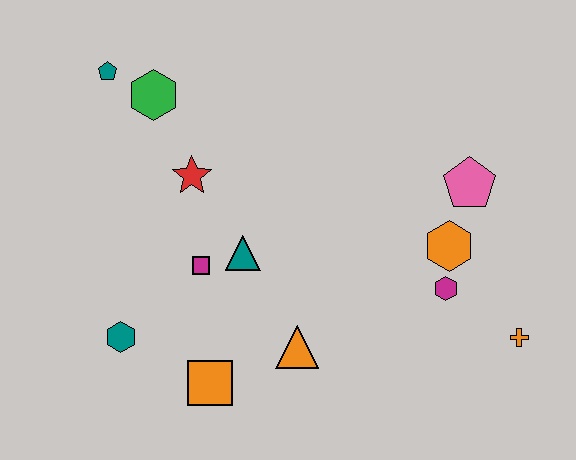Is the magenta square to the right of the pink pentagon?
No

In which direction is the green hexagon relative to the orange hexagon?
The green hexagon is to the left of the orange hexagon.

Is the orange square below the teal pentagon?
Yes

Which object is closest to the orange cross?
The magenta hexagon is closest to the orange cross.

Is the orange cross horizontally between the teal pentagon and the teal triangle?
No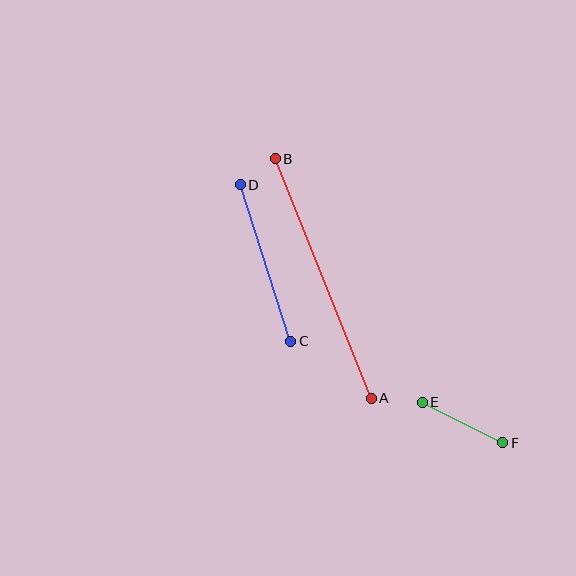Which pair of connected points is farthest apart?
Points A and B are farthest apart.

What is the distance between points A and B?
The distance is approximately 258 pixels.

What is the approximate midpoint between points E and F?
The midpoint is at approximately (462, 422) pixels.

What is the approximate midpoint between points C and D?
The midpoint is at approximately (265, 263) pixels.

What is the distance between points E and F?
The distance is approximately 90 pixels.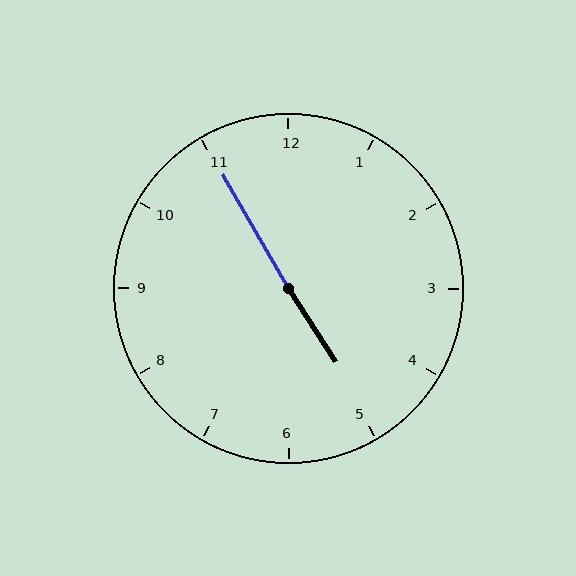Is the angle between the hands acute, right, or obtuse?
It is obtuse.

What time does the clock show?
4:55.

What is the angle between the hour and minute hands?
Approximately 178 degrees.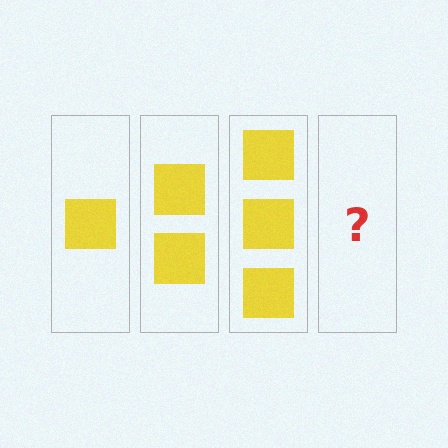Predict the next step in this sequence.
The next step is 4 squares.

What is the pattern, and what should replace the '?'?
The pattern is that each step adds one more square. The '?' should be 4 squares.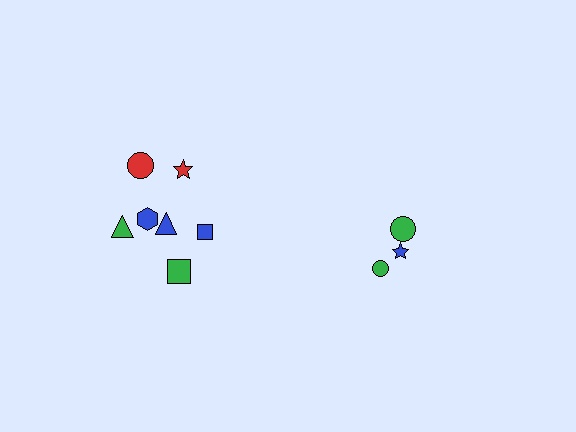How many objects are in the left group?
There are 7 objects.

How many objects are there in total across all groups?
There are 10 objects.